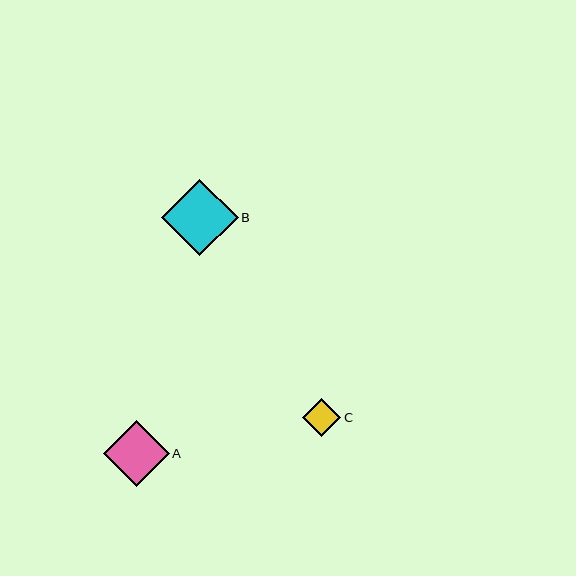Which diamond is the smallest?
Diamond C is the smallest with a size of approximately 39 pixels.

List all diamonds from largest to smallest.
From largest to smallest: B, A, C.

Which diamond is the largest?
Diamond B is the largest with a size of approximately 77 pixels.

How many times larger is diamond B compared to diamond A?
Diamond B is approximately 1.2 times the size of diamond A.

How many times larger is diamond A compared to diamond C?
Diamond A is approximately 1.7 times the size of diamond C.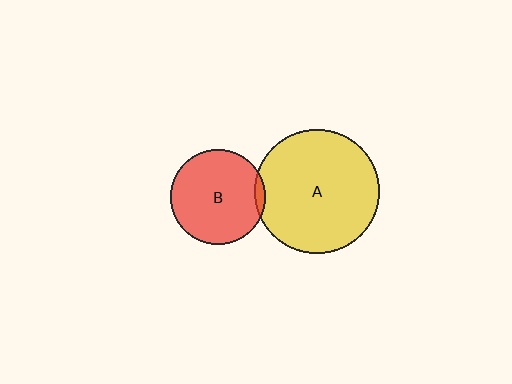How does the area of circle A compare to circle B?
Approximately 1.7 times.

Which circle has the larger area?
Circle A (yellow).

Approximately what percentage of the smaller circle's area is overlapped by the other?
Approximately 5%.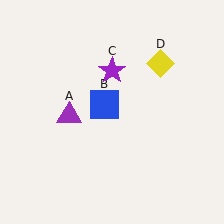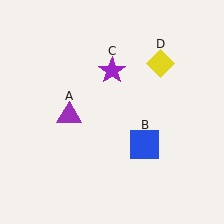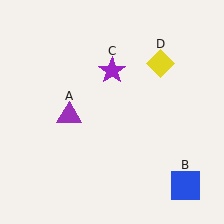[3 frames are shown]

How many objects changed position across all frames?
1 object changed position: blue square (object B).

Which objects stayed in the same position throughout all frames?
Purple triangle (object A) and purple star (object C) and yellow diamond (object D) remained stationary.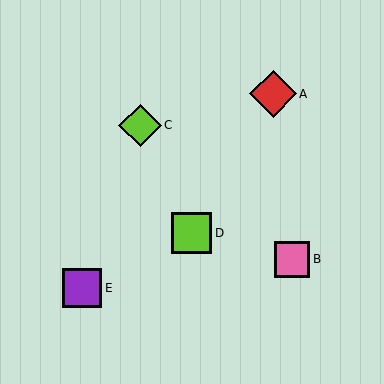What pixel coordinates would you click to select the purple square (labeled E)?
Click at (82, 288) to select the purple square E.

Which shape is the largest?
The red diamond (labeled A) is the largest.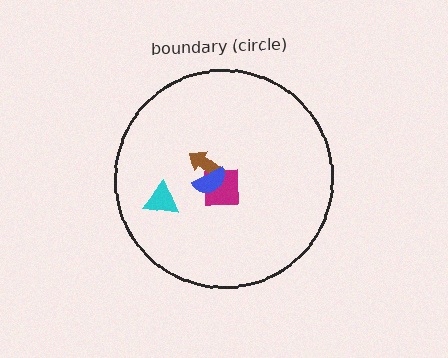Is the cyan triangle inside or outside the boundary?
Inside.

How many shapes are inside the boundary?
4 inside, 0 outside.